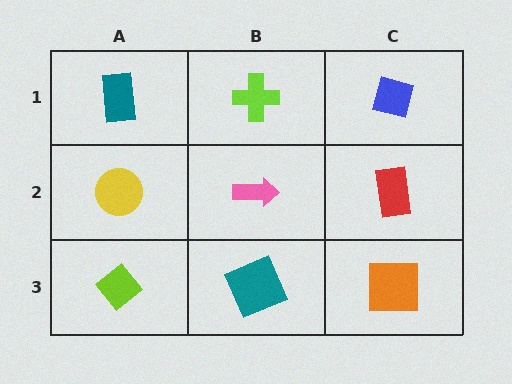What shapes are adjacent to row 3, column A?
A yellow circle (row 2, column A), a teal square (row 3, column B).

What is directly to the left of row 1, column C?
A lime cross.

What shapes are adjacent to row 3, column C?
A red rectangle (row 2, column C), a teal square (row 3, column B).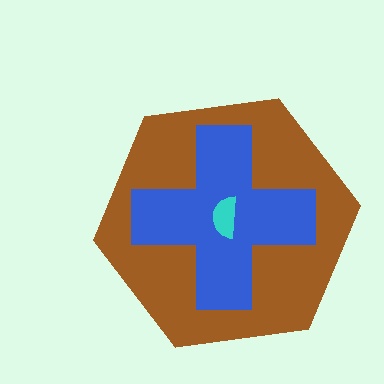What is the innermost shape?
The cyan semicircle.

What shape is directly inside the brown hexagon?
The blue cross.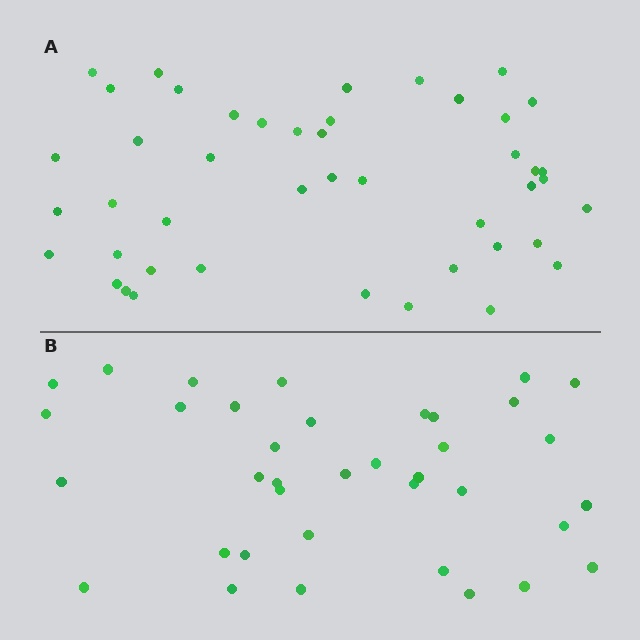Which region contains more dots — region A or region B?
Region A (the top region) has more dots.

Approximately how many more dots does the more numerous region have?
Region A has roughly 8 or so more dots than region B.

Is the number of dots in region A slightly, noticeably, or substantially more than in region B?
Region A has only slightly more — the two regions are fairly close. The ratio is roughly 1.2 to 1.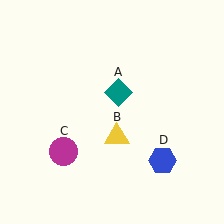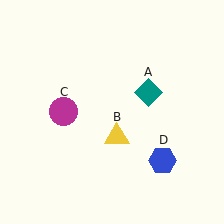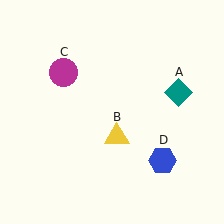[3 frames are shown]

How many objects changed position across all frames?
2 objects changed position: teal diamond (object A), magenta circle (object C).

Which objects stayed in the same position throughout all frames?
Yellow triangle (object B) and blue hexagon (object D) remained stationary.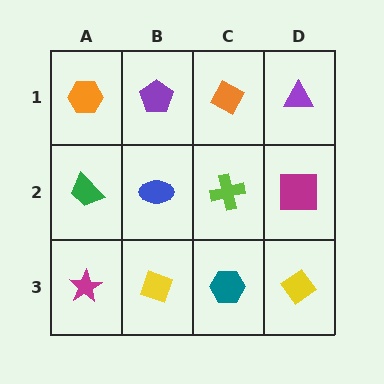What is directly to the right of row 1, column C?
A purple triangle.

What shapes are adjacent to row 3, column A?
A green trapezoid (row 2, column A), a yellow diamond (row 3, column B).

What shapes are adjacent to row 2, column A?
An orange hexagon (row 1, column A), a magenta star (row 3, column A), a blue ellipse (row 2, column B).